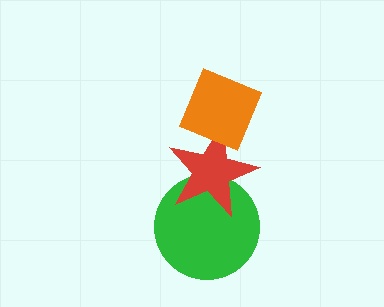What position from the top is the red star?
The red star is 2nd from the top.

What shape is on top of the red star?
The orange diamond is on top of the red star.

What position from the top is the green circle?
The green circle is 3rd from the top.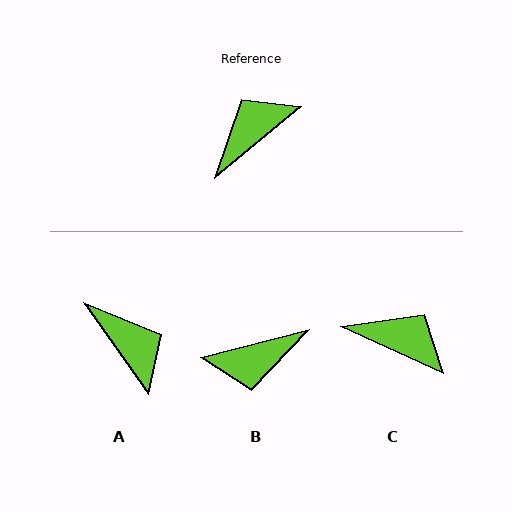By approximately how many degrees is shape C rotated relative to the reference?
Approximately 64 degrees clockwise.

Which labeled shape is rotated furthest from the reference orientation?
B, about 154 degrees away.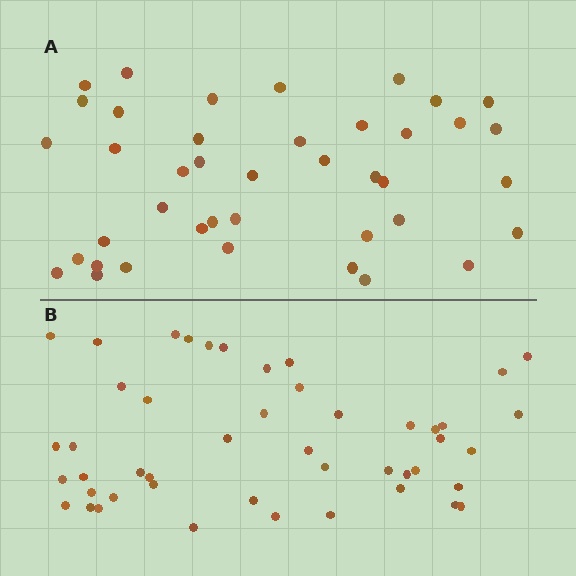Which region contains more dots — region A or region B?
Region B (the bottom region) has more dots.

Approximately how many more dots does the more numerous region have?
Region B has about 6 more dots than region A.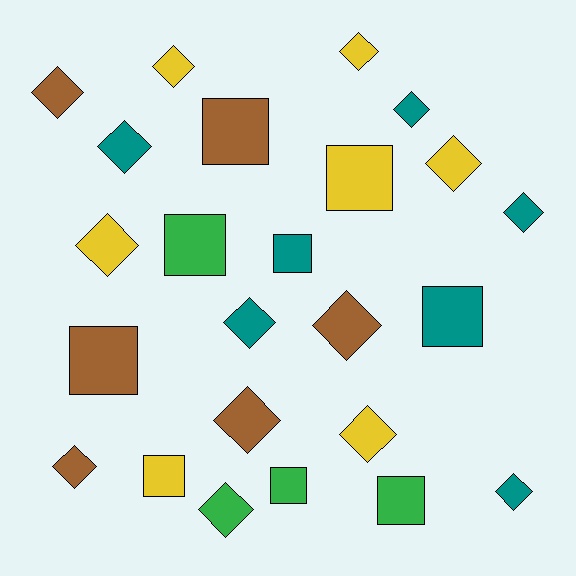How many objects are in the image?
There are 24 objects.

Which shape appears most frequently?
Diamond, with 15 objects.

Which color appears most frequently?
Yellow, with 7 objects.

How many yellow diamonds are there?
There are 5 yellow diamonds.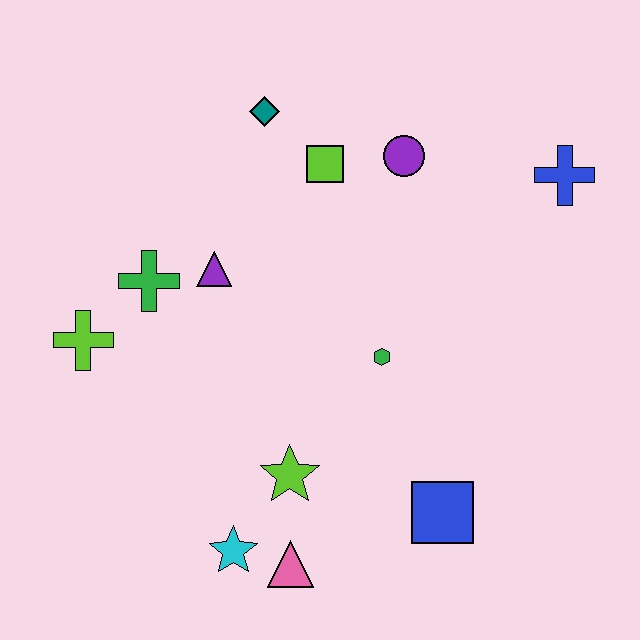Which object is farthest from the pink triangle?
The blue cross is farthest from the pink triangle.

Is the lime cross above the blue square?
Yes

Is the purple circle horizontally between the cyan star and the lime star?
No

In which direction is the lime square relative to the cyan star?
The lime square is above the cyan star.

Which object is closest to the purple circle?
The lime square is closest to the purple circle.